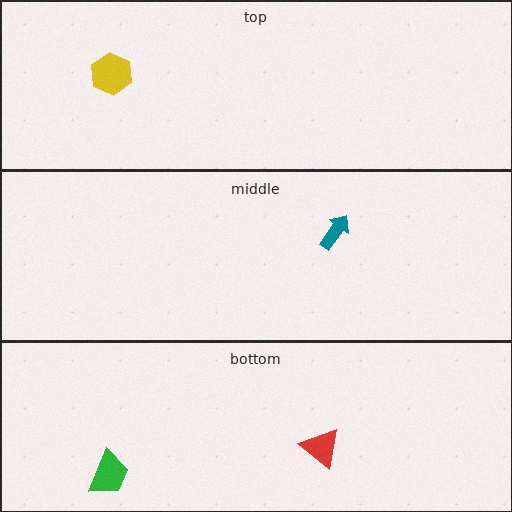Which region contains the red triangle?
The bottom region.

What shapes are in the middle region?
The teal arrow.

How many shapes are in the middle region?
1.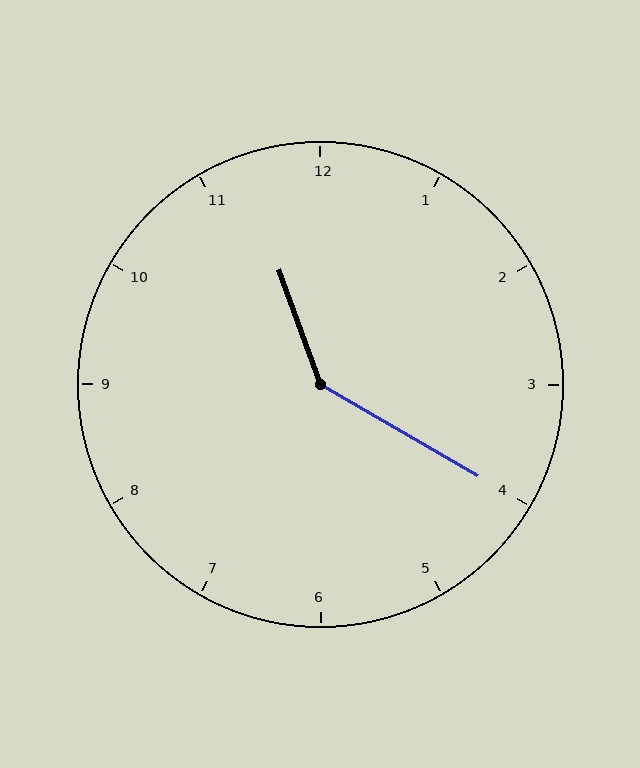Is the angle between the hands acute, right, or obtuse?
It is obtuse.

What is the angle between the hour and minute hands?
Approximately 140 degrees.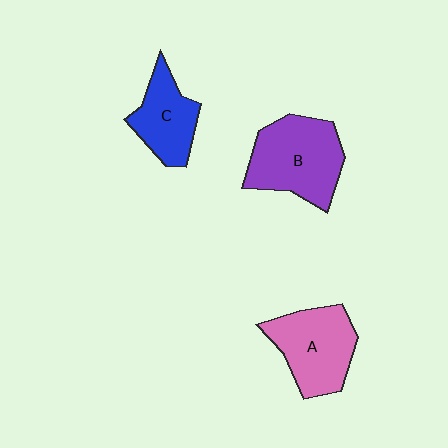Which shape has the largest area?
Shape B (purple).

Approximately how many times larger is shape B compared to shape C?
Approximately 1.5 times.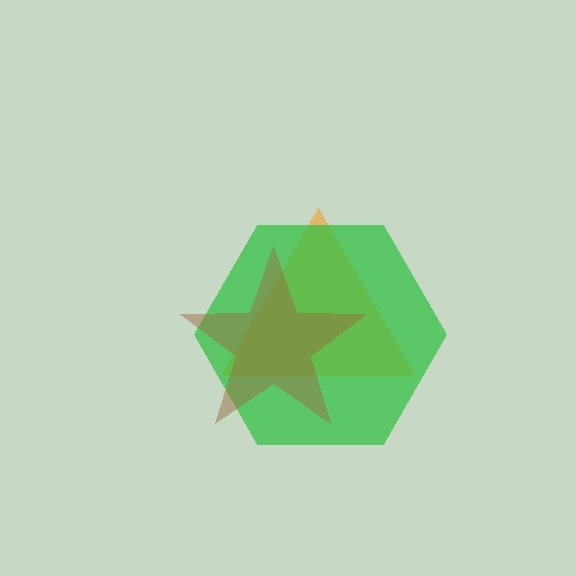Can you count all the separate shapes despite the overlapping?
Yes, there are 3 separate shapes.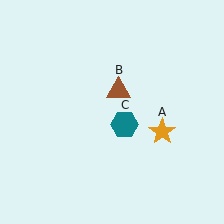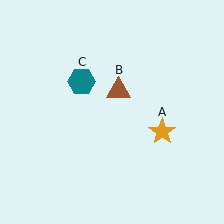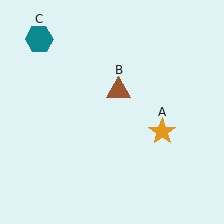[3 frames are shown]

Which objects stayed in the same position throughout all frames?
Orange star (object A) and brown triangle (object B) remained stationary.